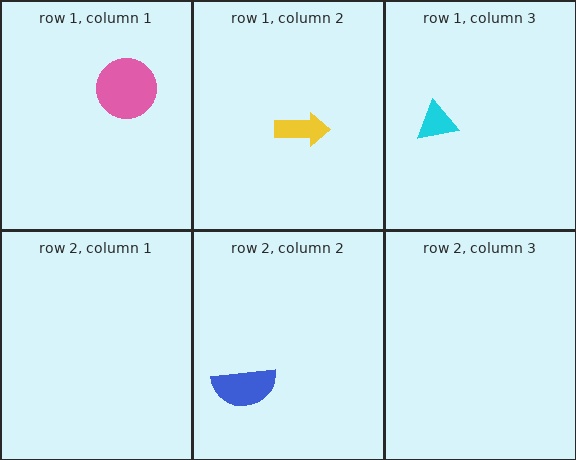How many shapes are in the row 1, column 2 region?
1.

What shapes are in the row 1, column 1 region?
The pink circle.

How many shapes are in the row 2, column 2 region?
1.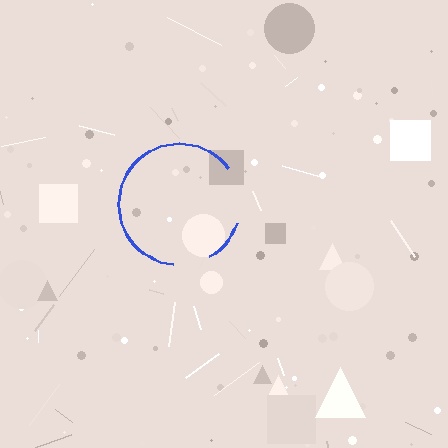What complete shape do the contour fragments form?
The contour fragments form a circle.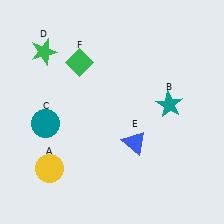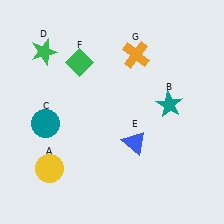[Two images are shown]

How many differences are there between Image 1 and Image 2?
There is 1 difference between the two images.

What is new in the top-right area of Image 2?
An orange cross (G) was added in the top-right area of Image 2.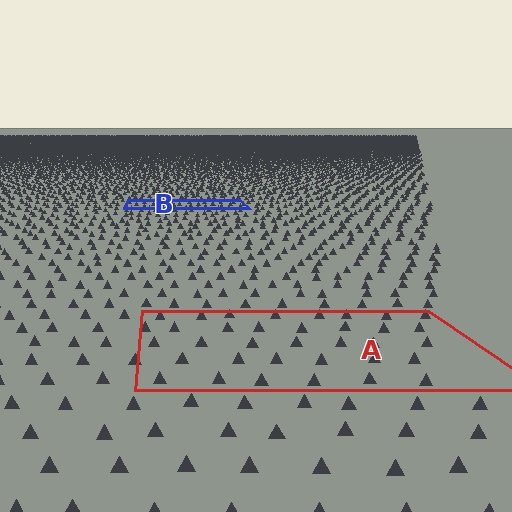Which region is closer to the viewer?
Region A is closer. The texture elements there are larger and more spread out.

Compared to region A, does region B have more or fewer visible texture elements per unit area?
Region B has more texture elements per unit area — they are packed more densely because it is farther away.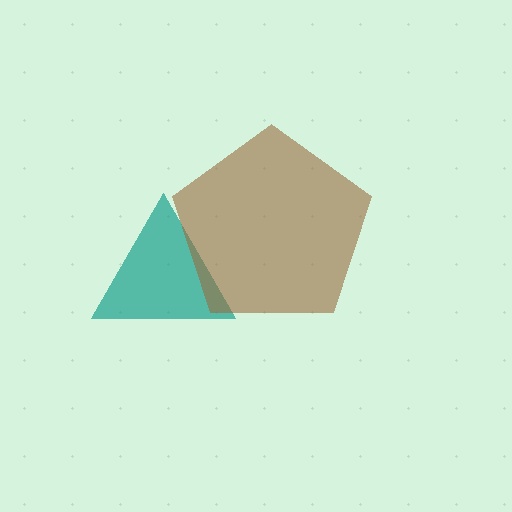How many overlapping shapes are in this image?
There are 2 overlapping shapes in the image.